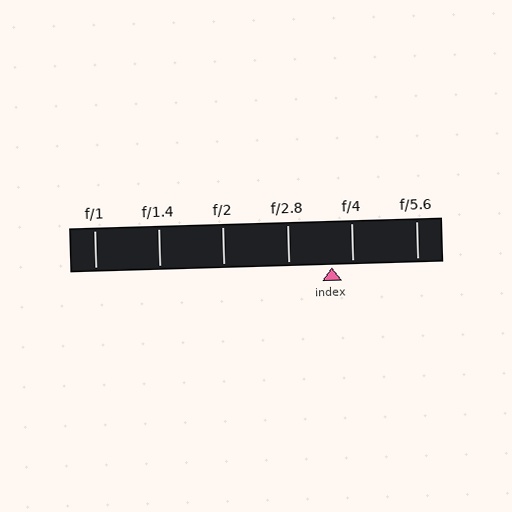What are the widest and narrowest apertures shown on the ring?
The widest aperture shown is f/1 and the narrowest is f/5.6.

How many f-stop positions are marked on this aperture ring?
There are 6 f-stop positions marked.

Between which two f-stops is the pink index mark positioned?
The index mark is between f/2.8 and f/4.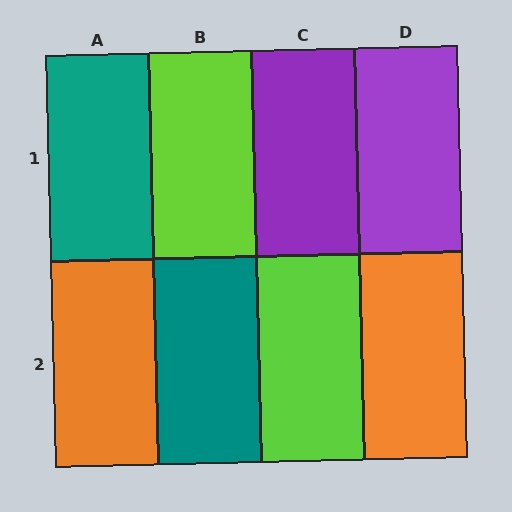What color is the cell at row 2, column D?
Orange.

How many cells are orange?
2 cells are orange.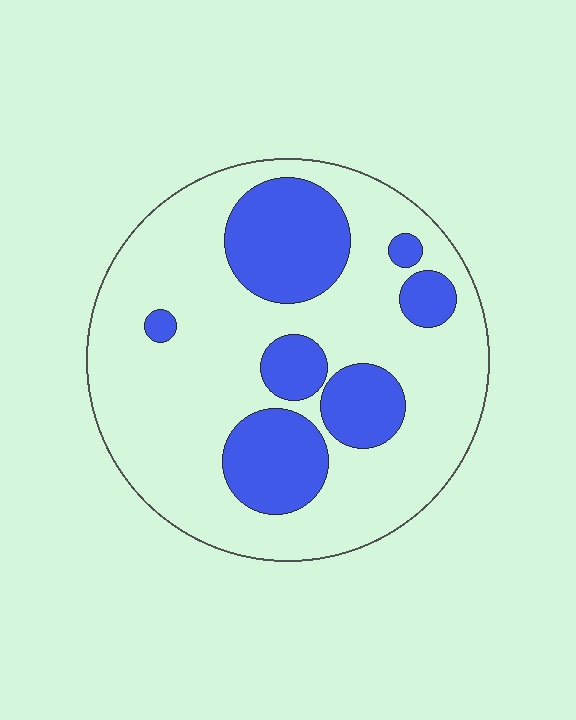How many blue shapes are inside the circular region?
7.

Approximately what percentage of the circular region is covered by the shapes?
Approximately 30%.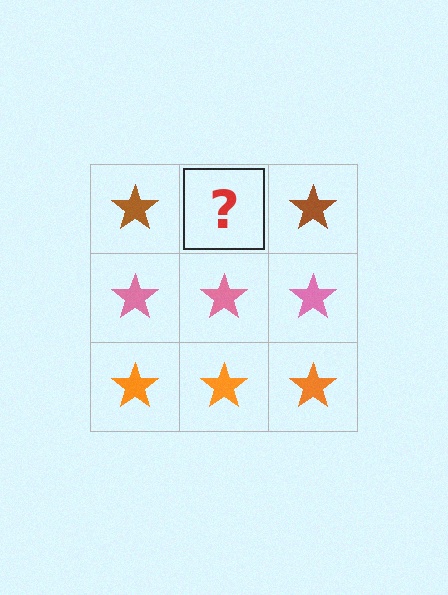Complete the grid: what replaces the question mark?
The question mark should be replaced with a brown star.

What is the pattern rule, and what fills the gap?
The rule is that each row has a consistent color. The gap should be filled with a brown star.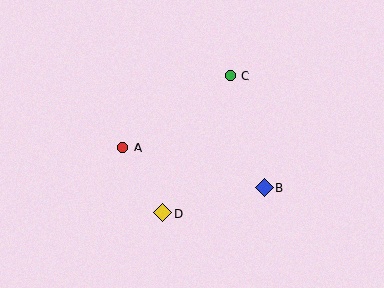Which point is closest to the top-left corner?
Point A is closest to the top-left corner.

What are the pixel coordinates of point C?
Point C is at (230, 76).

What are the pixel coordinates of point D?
Point D is at (163, 213).